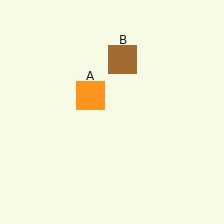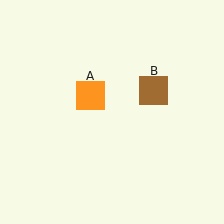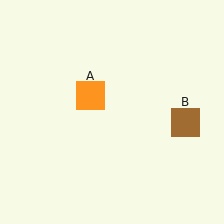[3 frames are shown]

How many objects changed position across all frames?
1 object changed position: brown square (object B).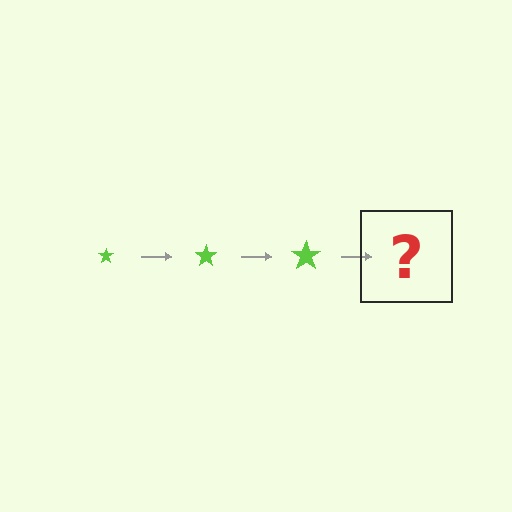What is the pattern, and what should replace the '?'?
The pattern is that the star gets progressively larger each step. The '?' should be a lime star, larger than the previous one.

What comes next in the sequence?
The next element should be a lime star, larger than the previous one.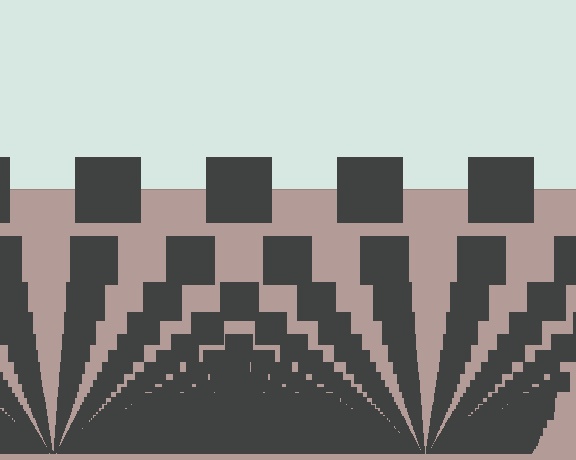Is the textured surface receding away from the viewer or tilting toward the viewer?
The surface appears to tilt toward the viewer. Texture elements get larger and sparser toward the top.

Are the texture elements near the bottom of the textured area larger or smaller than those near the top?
Smaller. The gradient is inverted — elements near the bottom are smaller and denser.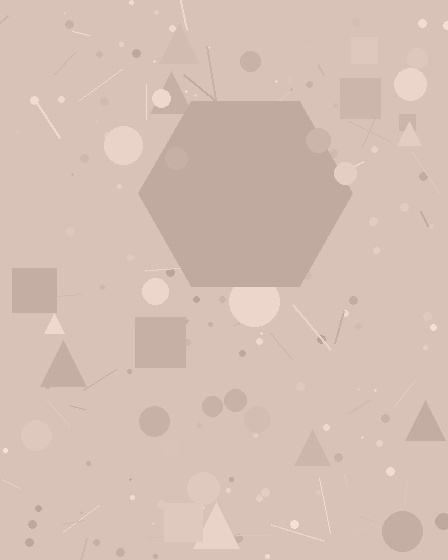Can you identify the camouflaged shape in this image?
The camouflaged shape is a hexagon.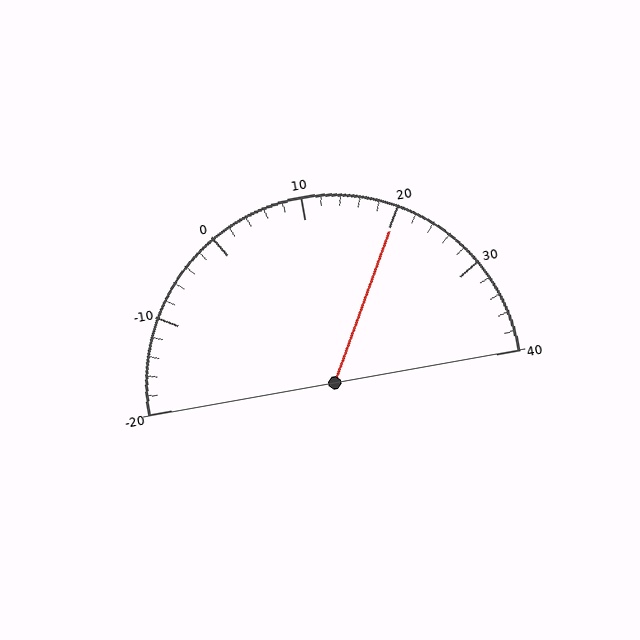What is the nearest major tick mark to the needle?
The nearest major tick mark is 20.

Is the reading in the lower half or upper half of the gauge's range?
The reading is in the upper half of the range (-20 to 40).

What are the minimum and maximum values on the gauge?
The gauge ranges from -20 to 40.